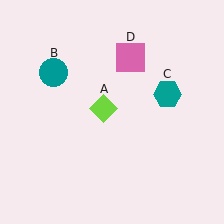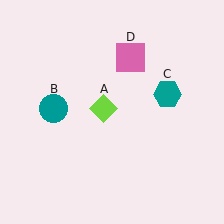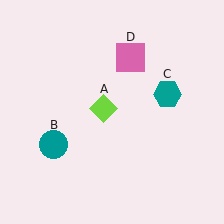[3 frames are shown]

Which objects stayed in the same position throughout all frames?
Lime diamond (object A) and teal hexagon (object C) and pink square (object D) remained stationary.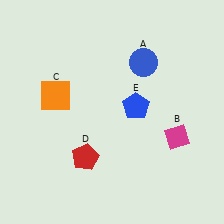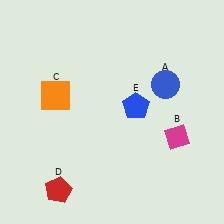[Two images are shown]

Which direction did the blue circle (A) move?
The blue circle (A) moved down.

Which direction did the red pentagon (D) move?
The red pentagon (D) moved down.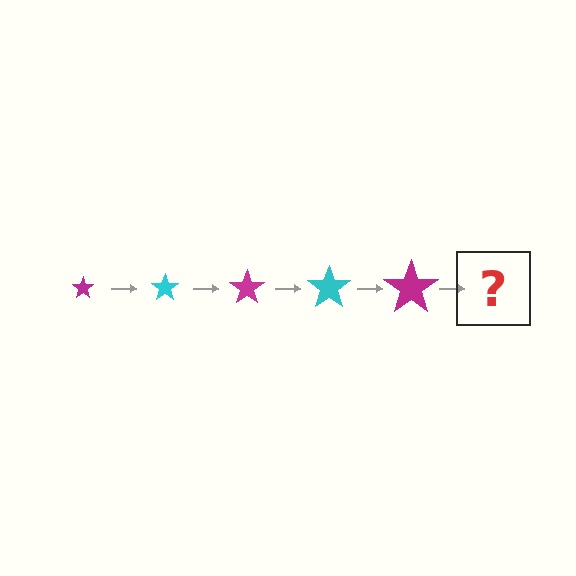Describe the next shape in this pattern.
It should be a cyan star, larger than the previous one.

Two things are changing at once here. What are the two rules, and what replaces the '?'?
The two rules are that the star grows larger each step and the color cycles through magenta and cyan. The '?' should be a cyan star, larger than the previous one.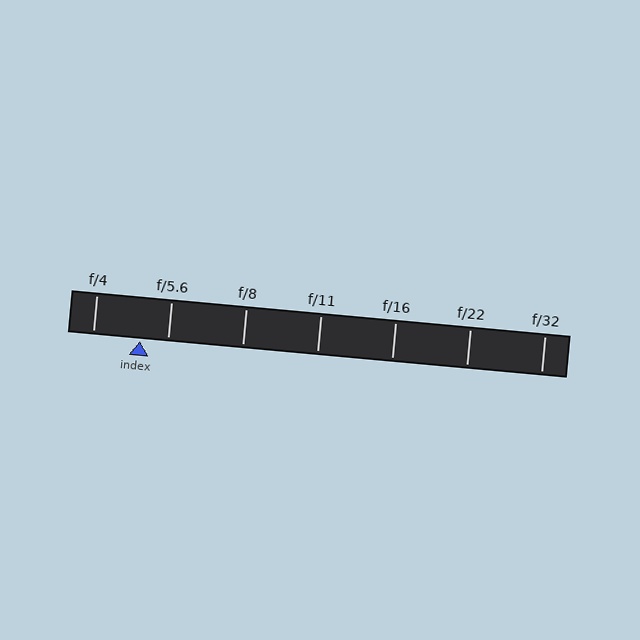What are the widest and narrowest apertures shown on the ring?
The widest aperture shown is f/4 and the narrowest is f/32.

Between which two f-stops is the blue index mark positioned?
The index mark is between f/4 and f/5.6.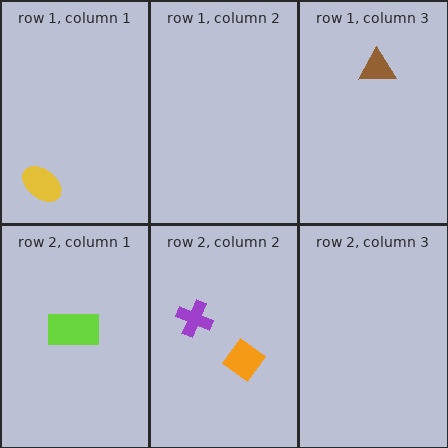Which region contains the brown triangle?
The row 1, column 3 region.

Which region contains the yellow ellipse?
The row 1, column 1 region.